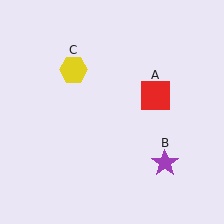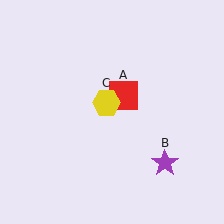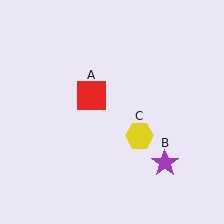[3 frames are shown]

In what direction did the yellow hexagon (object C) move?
The yellow hexagon (object C) moved down and to the right.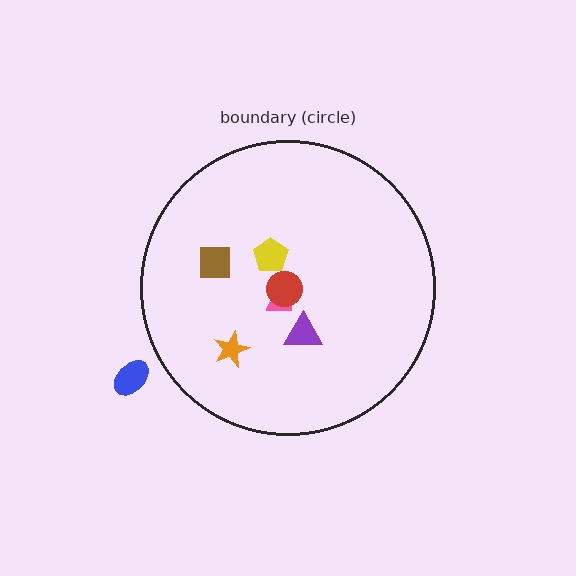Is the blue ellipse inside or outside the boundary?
Outside.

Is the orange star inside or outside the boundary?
Inside.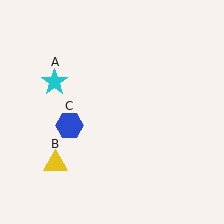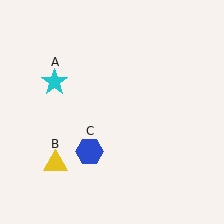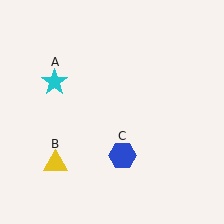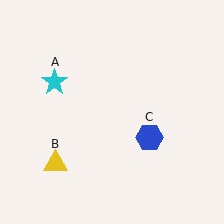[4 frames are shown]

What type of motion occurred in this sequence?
The blue hexagon (object C) rotated counterclockwise around the center of the scene.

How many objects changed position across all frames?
1 object changed position: blue hexagon (object C).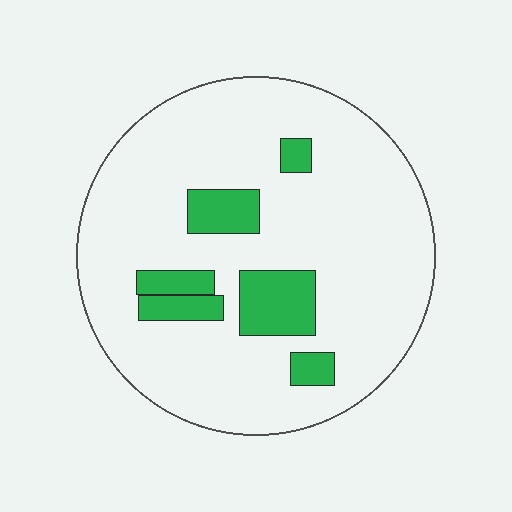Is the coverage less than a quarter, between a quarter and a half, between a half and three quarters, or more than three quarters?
Less than a quarter.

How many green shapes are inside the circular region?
6.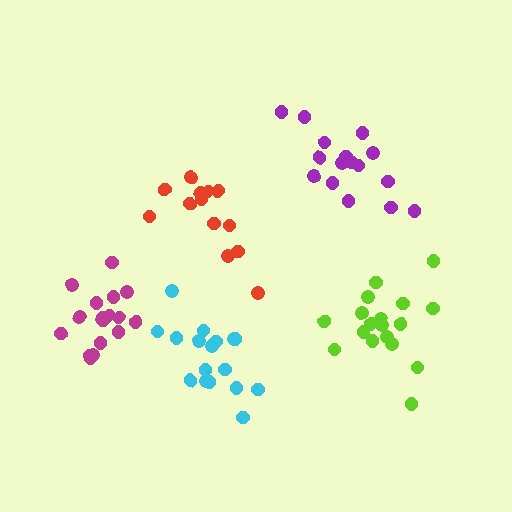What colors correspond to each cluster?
The clusters are colored: purple, magenta, red, cyan, lime.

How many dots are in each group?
Group 1: 16 dots, Group 2: 17 dots, Group 3: 13 dots, Group 4: 17 dots, Group 5: 18 dots (81 total).